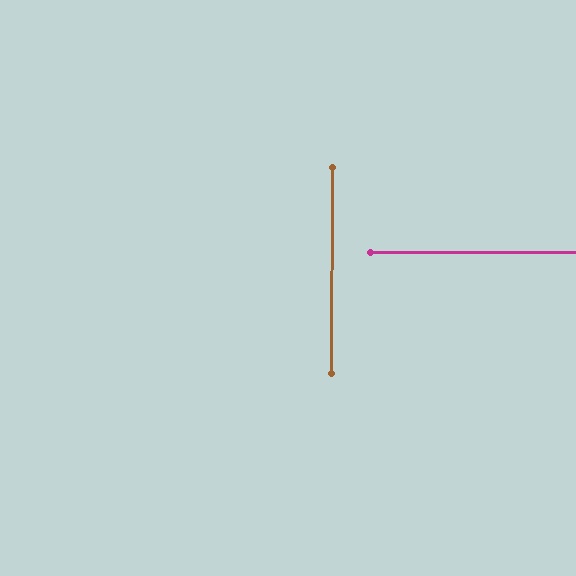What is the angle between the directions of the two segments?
Approximately 90 degrees.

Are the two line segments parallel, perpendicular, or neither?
Perpendicular — they meet at approximately 90°.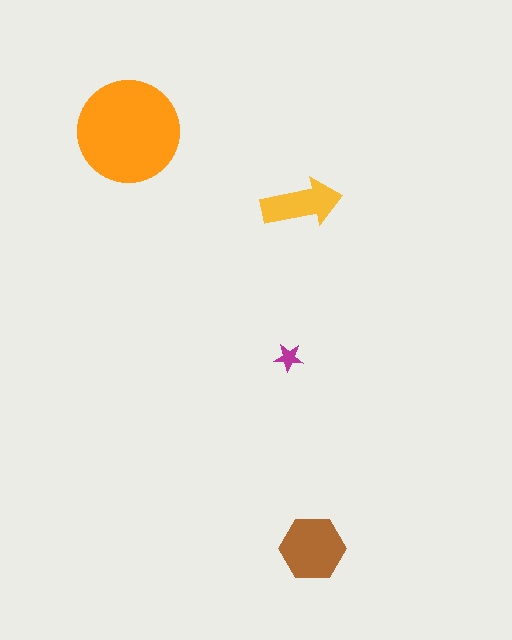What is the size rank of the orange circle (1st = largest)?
1st.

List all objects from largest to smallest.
The orange circle, the brown hexagon, the yellow arrow, the magenta star.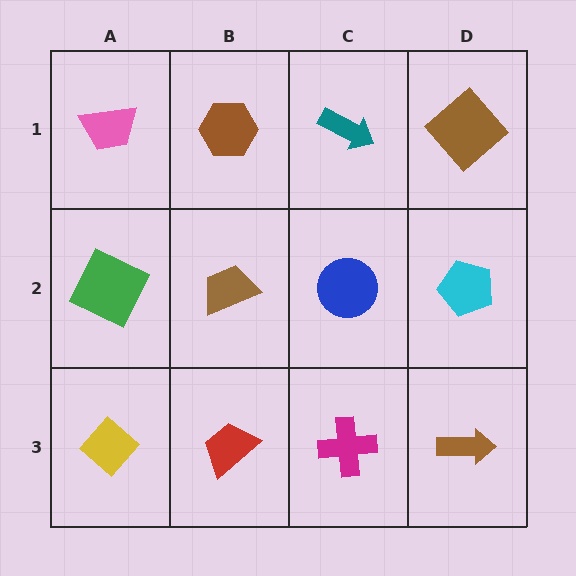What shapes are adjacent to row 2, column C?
A teal arrow (row 1, column C), a magenta cross (row 3, column C), a brown trapezoid (row 2, column B), a cyan pentagon (row 2, column D).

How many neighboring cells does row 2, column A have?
3.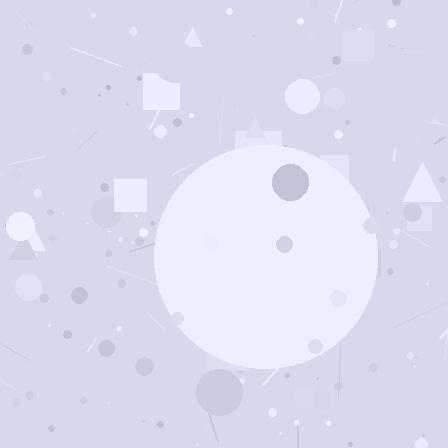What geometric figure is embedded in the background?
A circle is embedded in the background.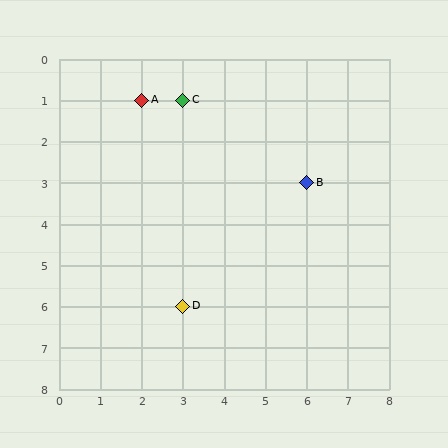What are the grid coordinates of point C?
Point C is at grid coordinates (3, 1).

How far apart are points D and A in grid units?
Points D and A are 1 column and 5 rows apart (about 5.1 grid units diagonally).